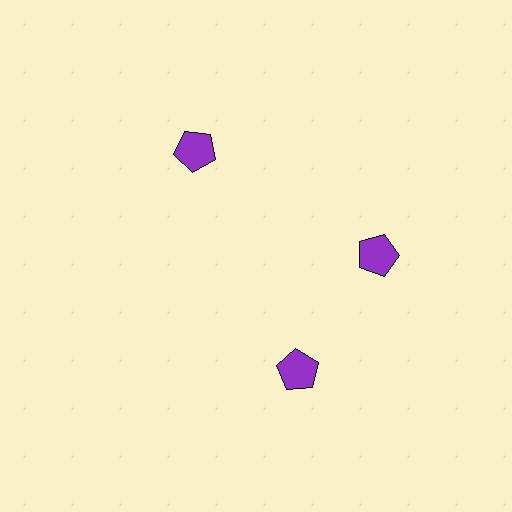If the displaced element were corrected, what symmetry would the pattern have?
It would have 3-fold rotational symmetry — the pattern would map onto itself every 120 degrees.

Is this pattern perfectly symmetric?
No. The 3 purple pentagons are arranged in a ring, but one element near the 7 o'clock position is rotated out of alignment along the ring, breaking the 3-fold rotational symmetry.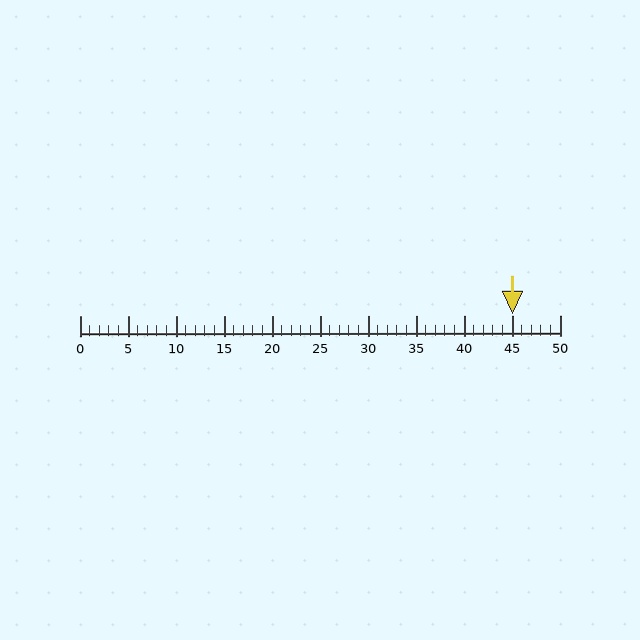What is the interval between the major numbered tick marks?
The major tick marks are spaced 5 units apart.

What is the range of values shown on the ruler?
The ruler shows values from 0 to 50.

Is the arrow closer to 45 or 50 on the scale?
The arrow is closer to 45.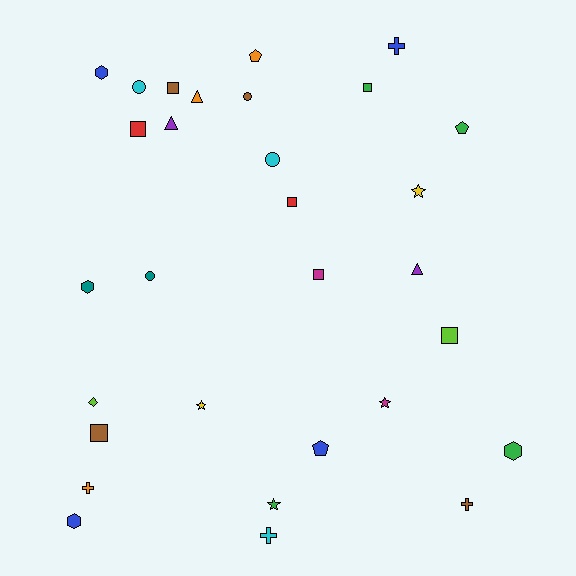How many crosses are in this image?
There are 4 crosses.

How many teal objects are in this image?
There are 2 teal objects.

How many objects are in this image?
There are 30 objects.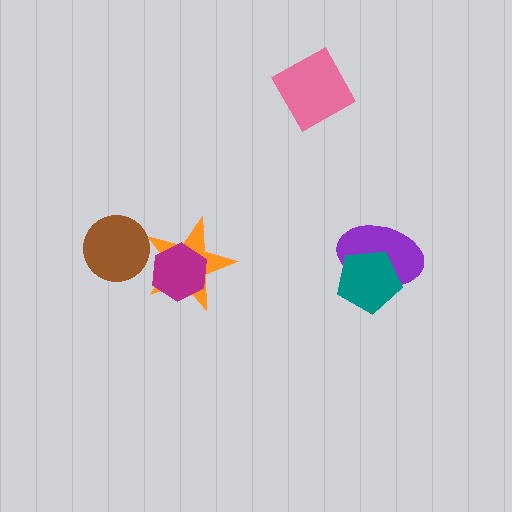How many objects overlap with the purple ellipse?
1 object overlaps with the purple ellipse.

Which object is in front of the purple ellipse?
The teal pentagon is in front of the purple ellipse.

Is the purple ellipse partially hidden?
Yes, it is partially covered by another shape.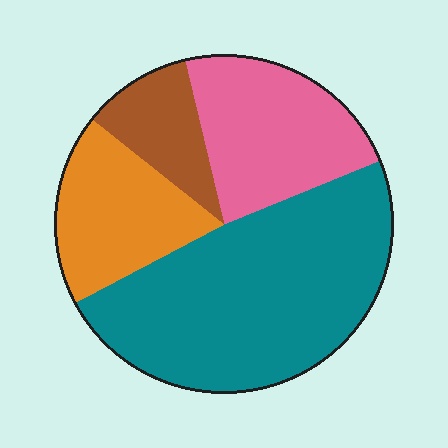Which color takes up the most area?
Teal, at roughly 50%.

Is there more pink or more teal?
Teal.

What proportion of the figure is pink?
Pink takes up about one quarter (1/4) of the figure.